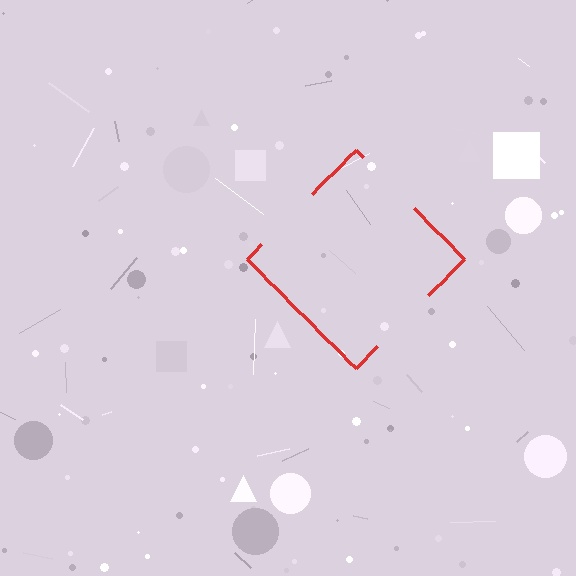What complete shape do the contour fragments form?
The contour fragments form a diamond.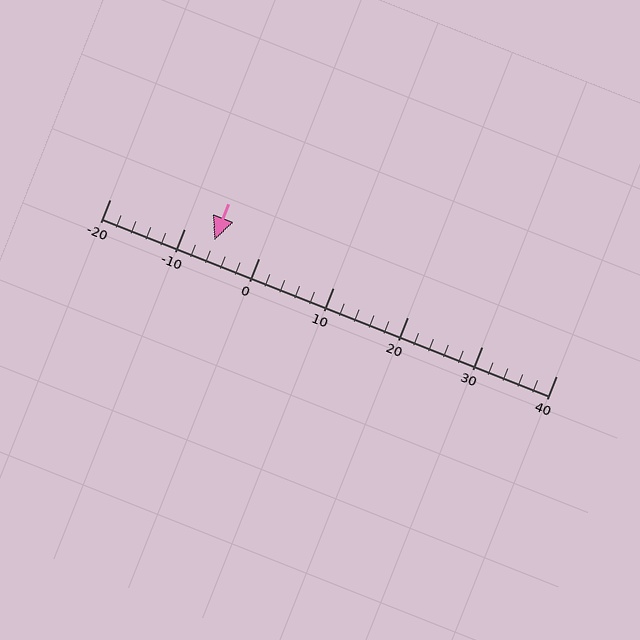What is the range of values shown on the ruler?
The ruler shows values from -20 to 40.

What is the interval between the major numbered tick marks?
The major tick marks are spaced 10 units apart.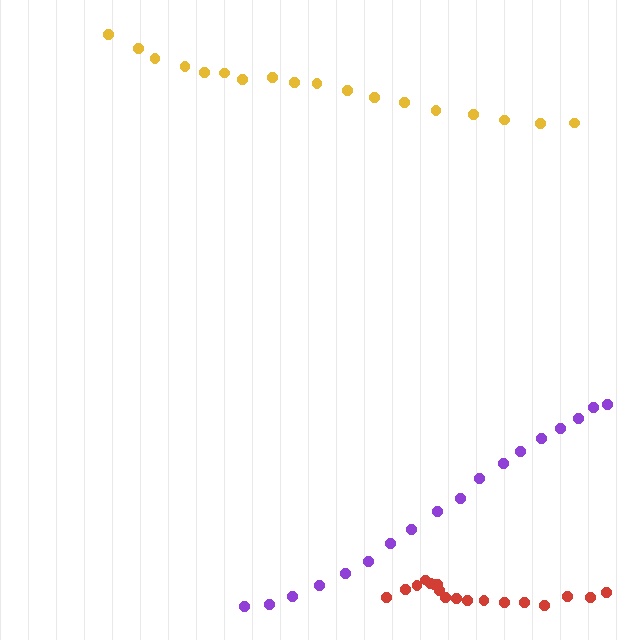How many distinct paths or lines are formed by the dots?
There are 3 distinct paths.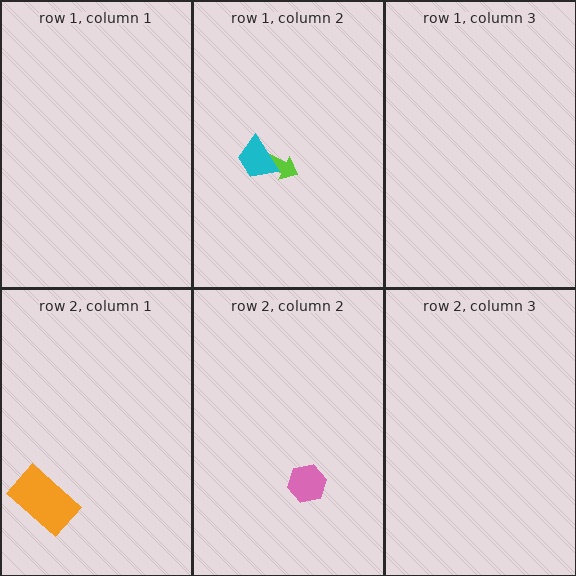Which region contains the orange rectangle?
The row 2, column 1 region.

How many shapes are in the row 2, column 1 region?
1.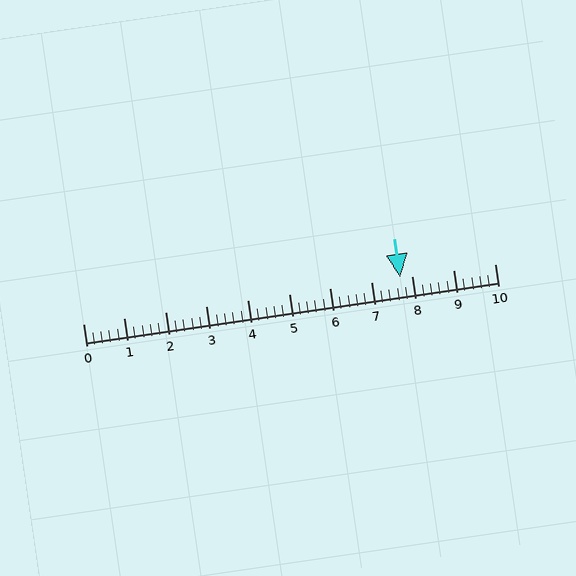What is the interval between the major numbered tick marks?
The major tick marks are spaced 1 units apart.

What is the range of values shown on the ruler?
The ruler shows values from 0 to 10.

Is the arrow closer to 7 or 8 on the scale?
The arrow is closer to 8.